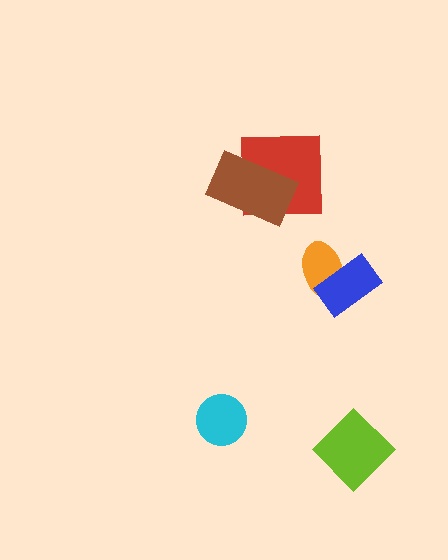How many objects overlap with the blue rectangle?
1 object overlaps with the blue rectangle.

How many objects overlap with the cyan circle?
0 objects overlap with the cyan circle.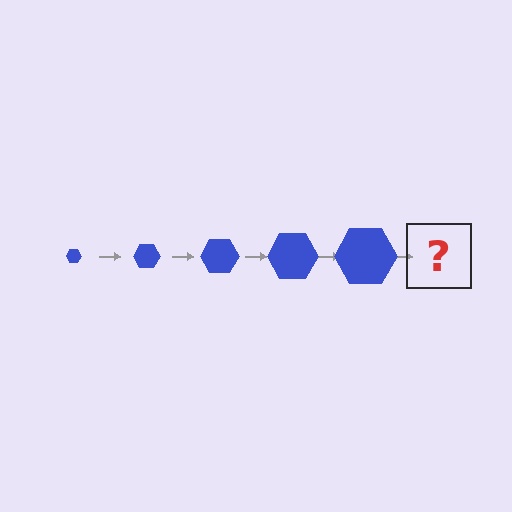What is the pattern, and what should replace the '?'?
The pattern is that the hexagon gets progressively larger each step. The '?' should be a blue hexagon, larger than the previous one.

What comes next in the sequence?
The next element should be a blue hexagon, larger than the previous one.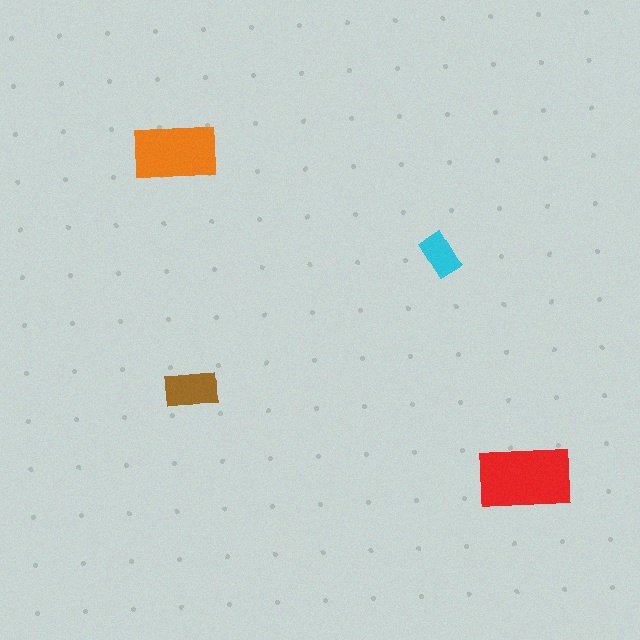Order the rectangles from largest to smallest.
the red one, the orange one, the brown one, the cyan one.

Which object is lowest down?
The red rectangle is bottommost.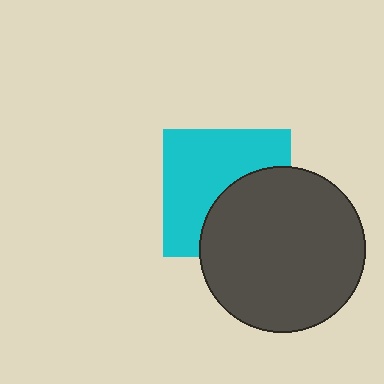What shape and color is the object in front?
The object in front is a dark gray circle.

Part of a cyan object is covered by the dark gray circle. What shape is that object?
It is a square.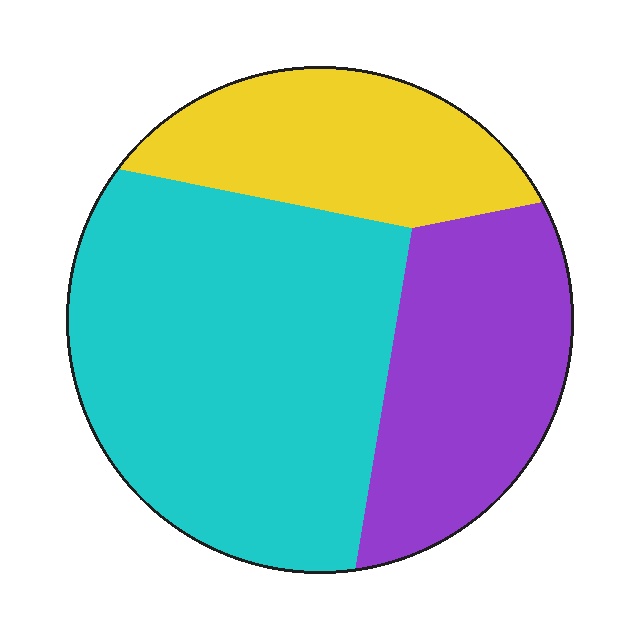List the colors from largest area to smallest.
From largest to smallest: cyan, purple, yellow.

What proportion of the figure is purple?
Purple covers around 25% of the figure.